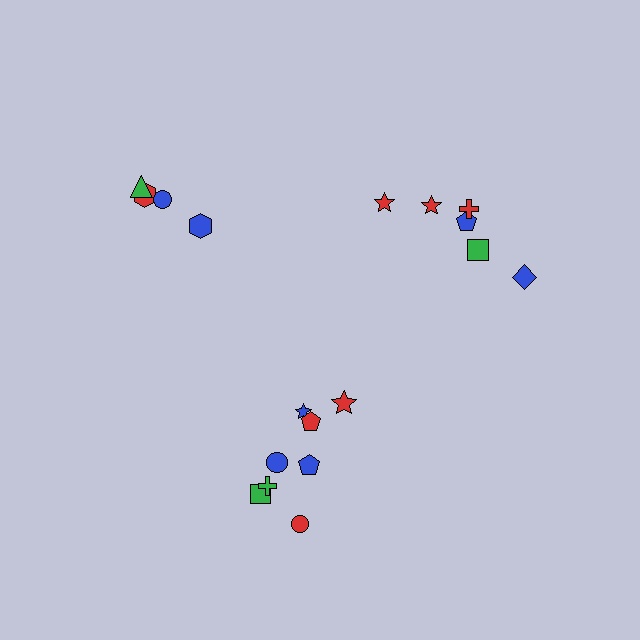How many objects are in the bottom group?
There are 8 objects.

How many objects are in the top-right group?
There are 6 objects.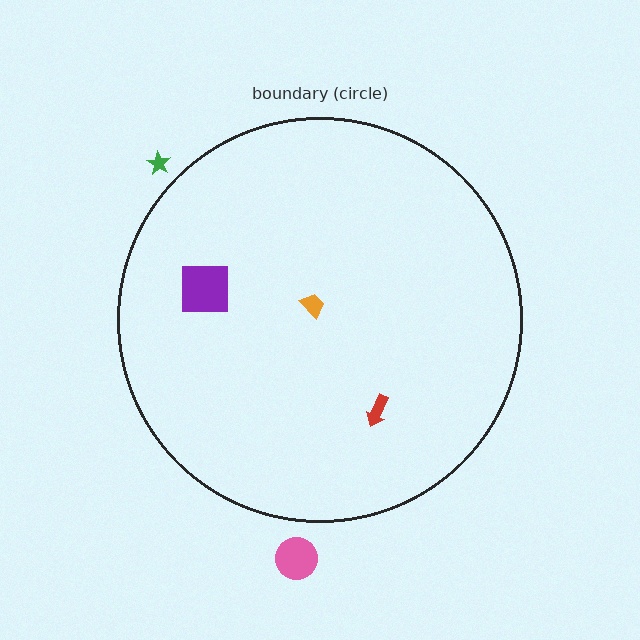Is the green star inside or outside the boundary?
Outside.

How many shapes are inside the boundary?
3 inside, 2 outside.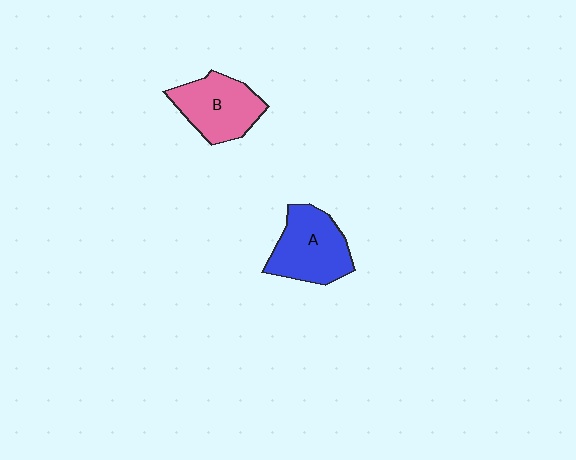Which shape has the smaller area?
Shape B (pink).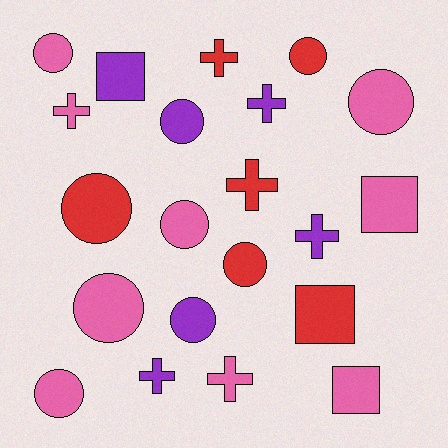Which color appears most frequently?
Pink, with 9 objects.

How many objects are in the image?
There are 21 objects.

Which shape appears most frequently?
Circle, with 10 objects.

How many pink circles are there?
There are 5 pink circles.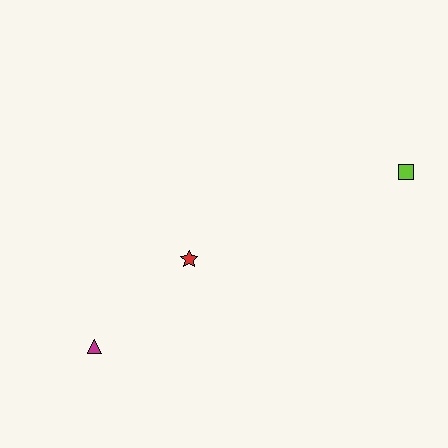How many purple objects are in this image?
There are no purple objects.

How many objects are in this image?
There are 3 objects.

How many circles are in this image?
There are no circles.